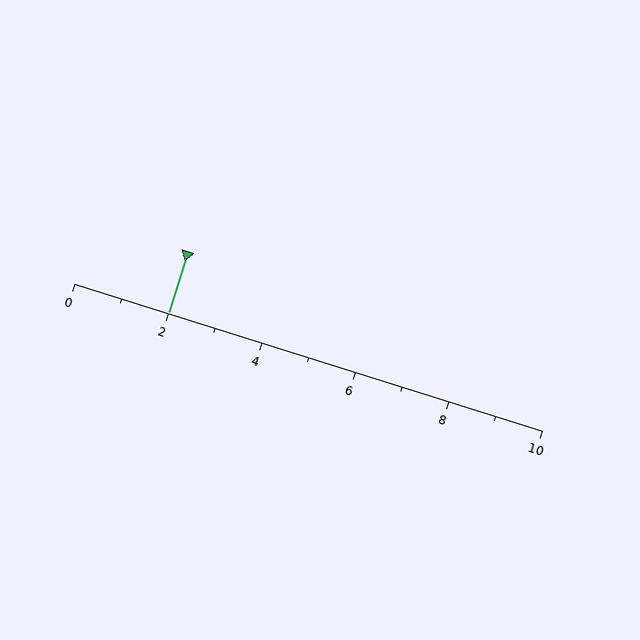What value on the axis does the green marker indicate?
The marker indicates approximately 2.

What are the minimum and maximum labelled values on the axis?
The axis runs from 0 to 10.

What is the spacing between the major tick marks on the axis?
The major ticks are spaced 2 apart.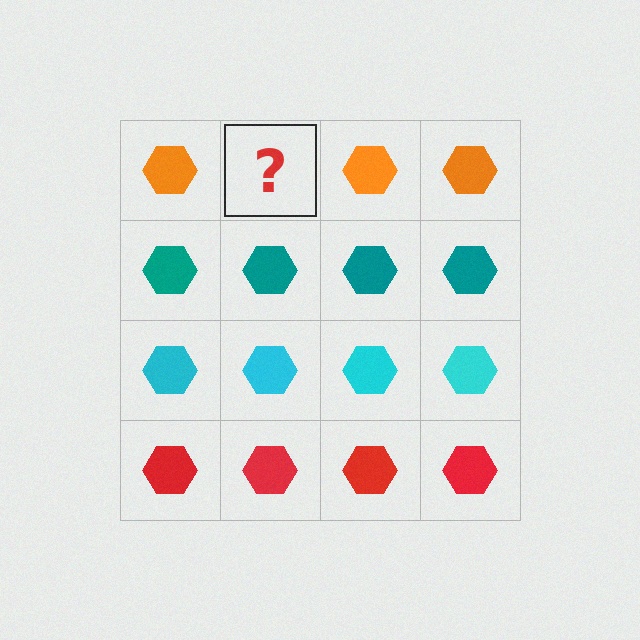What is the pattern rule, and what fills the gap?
The rule is that each row has a consistent color. The gap should be filled with an orange hexagon.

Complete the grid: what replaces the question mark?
The question mark should be replaced with an orange hexagon.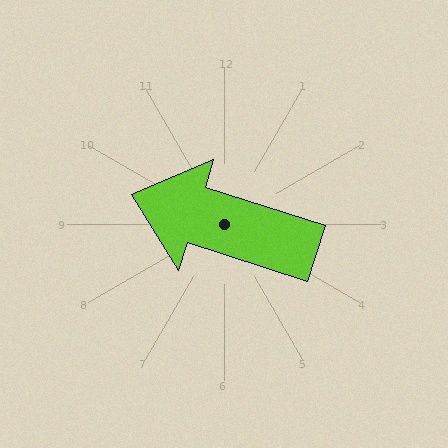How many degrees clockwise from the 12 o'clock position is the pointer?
Approximately 288 degrees.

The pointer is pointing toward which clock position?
Roughly 10 o'clock.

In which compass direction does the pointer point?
West.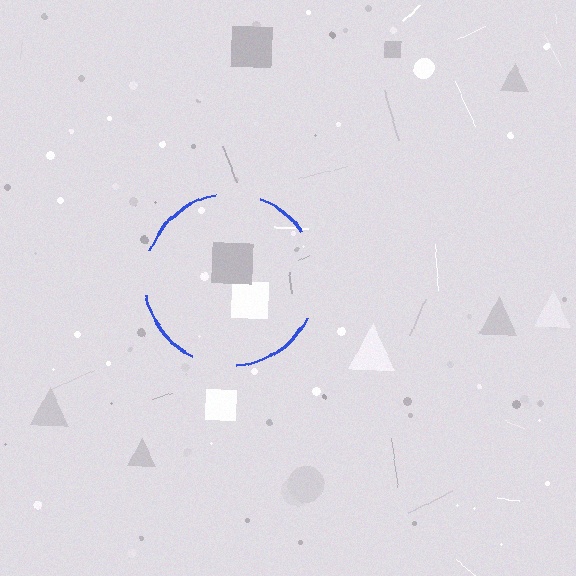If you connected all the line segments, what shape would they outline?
They would outline a circle.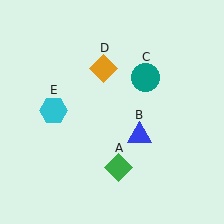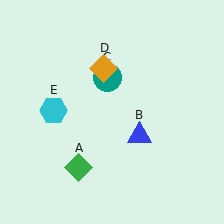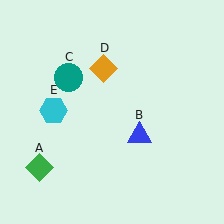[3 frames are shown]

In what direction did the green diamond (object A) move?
The green diamond (object A) moved left.